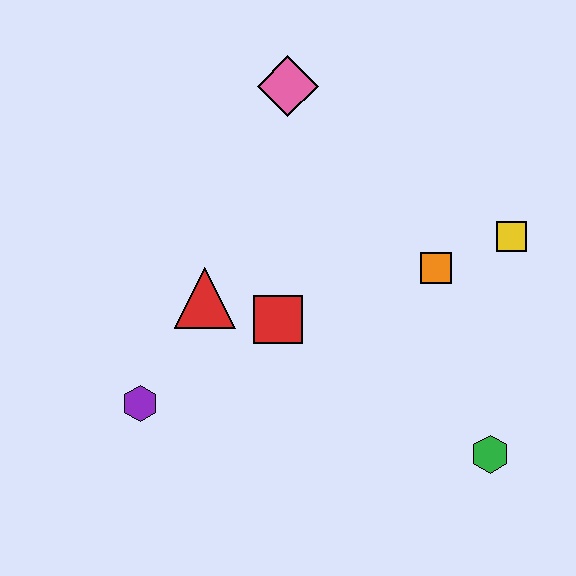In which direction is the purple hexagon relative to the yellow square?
The purple hexagon is to the left of the yellow square.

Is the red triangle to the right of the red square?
No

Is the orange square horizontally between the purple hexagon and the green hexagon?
Yes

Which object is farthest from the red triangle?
The green hexagon is farthest from the red triangle.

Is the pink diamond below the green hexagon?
No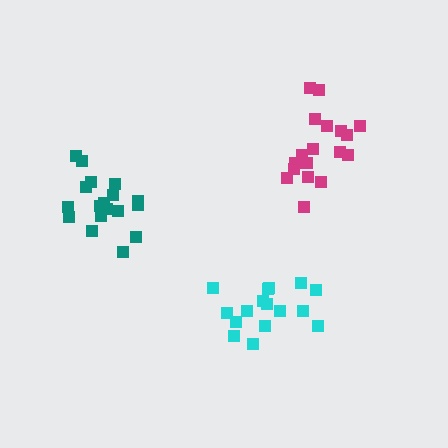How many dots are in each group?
Group 1: 16 dots, Group 2: 19 dots, Group 3: 18 dots (53 total).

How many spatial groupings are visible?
There are 3 spatial groupings.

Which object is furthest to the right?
The magenta cluster is rightmost.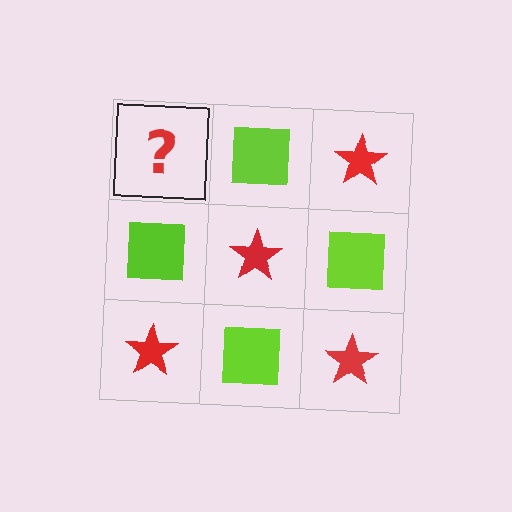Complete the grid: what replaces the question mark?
The question mark should be replaced with a red star.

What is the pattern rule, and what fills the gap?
The rule is that it alternates red star and lime square in a checkerboard pattern. The gap should be filled with a red star.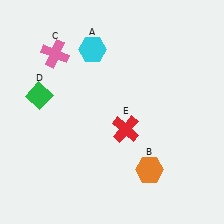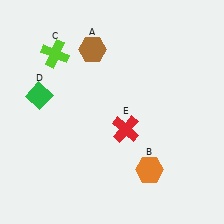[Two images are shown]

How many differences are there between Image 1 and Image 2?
There are 2 differences between the two images.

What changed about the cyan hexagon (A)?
In Image 1, A is cyan. In Image 2, it changed to brown.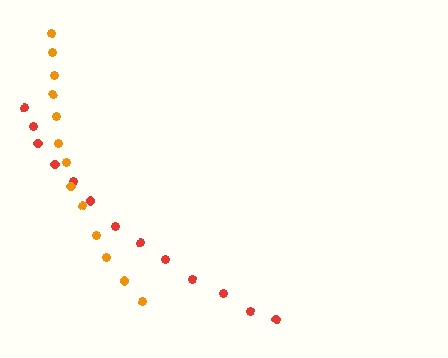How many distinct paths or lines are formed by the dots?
There are 2 distinct paths.